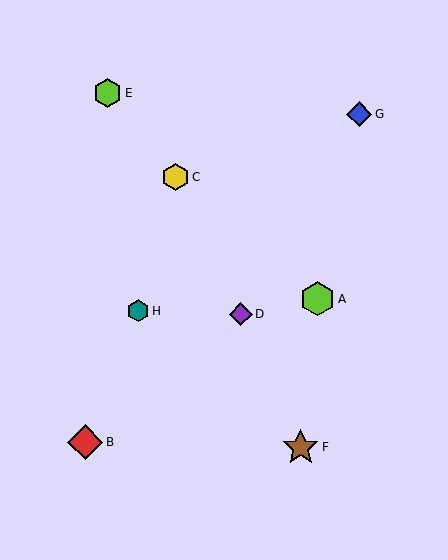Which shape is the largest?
The brown star (labeled F) is the largest.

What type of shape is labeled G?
Shape G is a blue diamond.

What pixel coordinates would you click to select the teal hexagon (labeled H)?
Click at (138, 311) to select the teal hexagon H.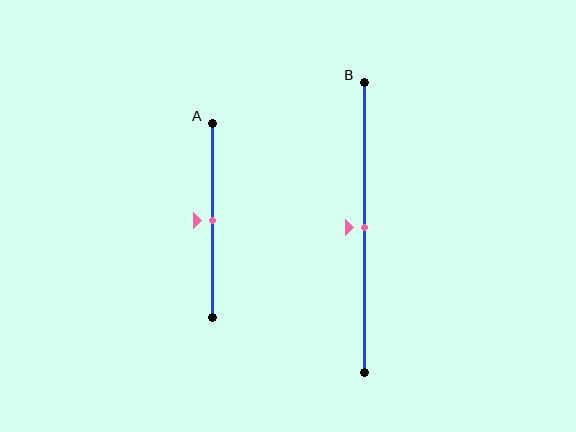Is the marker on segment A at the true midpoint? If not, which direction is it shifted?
Yes, the marker on segment A is at the true midpoint.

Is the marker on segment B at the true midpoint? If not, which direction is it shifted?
Yes, the marker on segment B is at the true midpoint.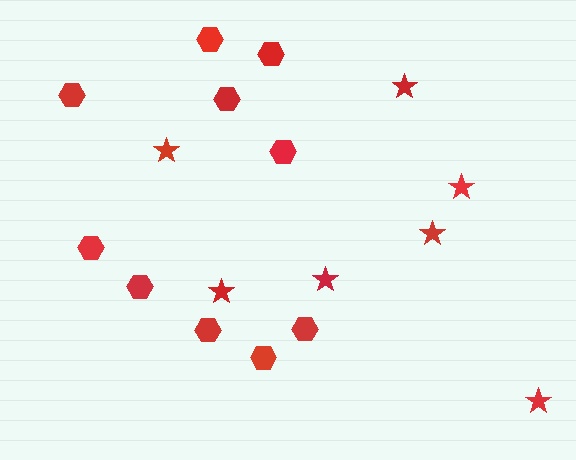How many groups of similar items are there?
There are 2 groups: one group of stars (7) and one group of hexagons (10).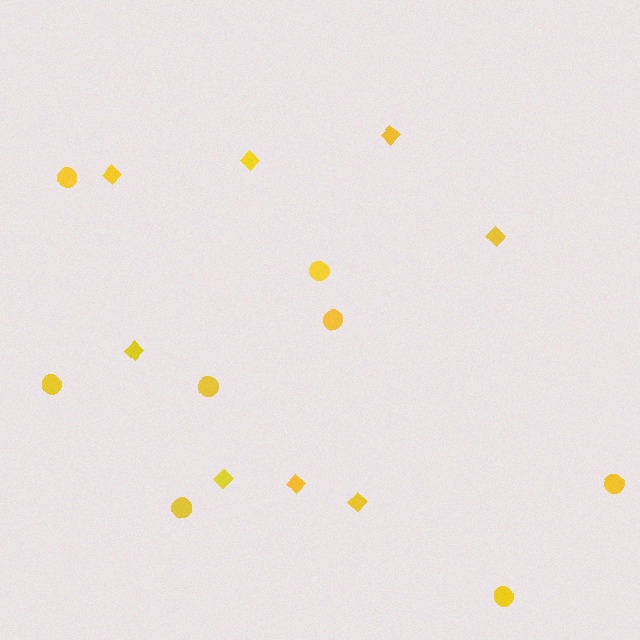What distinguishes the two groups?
There are 2 groups: one group of diamonds (8) and one group of circles (8).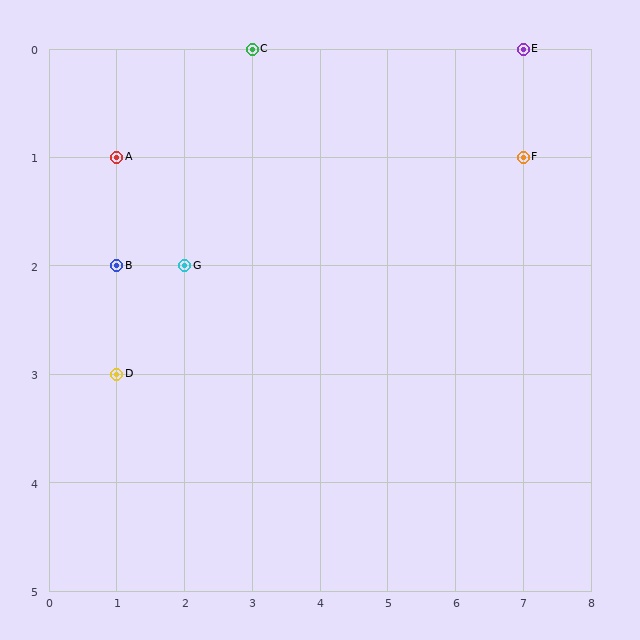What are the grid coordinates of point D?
Point D is at grid coordinates (1, 3).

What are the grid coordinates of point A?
Point A is at grid coordinates (1, 1).